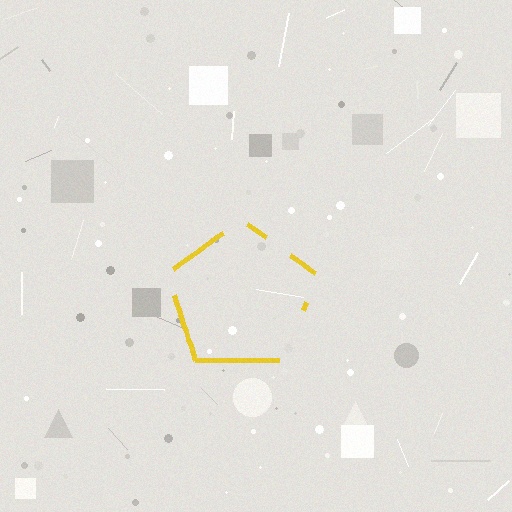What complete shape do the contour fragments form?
The contour fragments form a pentagon.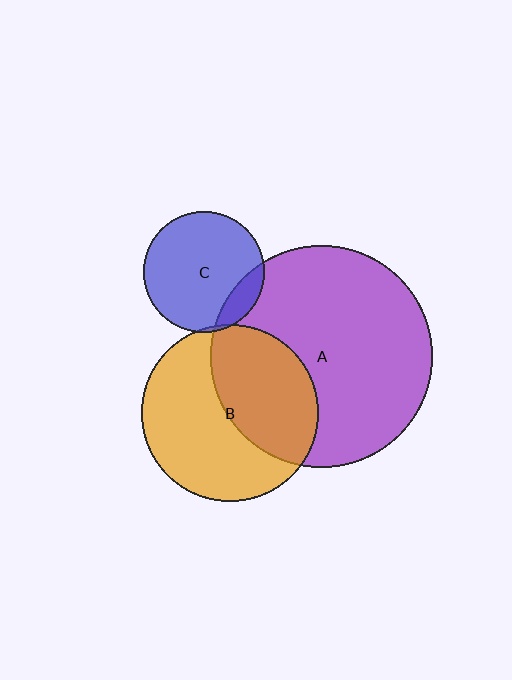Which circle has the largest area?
Circle A (purple).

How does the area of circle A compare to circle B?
Approximately 1.6 times.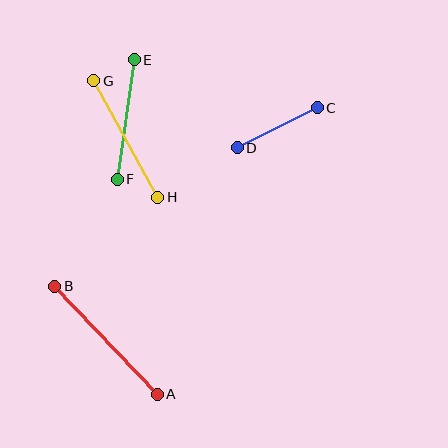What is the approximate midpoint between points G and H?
The midpoint is at approximately (126, 139) pixels.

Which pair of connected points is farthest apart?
Points A and B are farthest apart.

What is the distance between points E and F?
The distance is approximately 121 pixels.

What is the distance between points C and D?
The distance is approximately 90 pixels.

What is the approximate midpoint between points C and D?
The midpoint is at approximately (277, 128) pixels.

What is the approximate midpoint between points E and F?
The midpoint is at approximately (126, 120) pixels.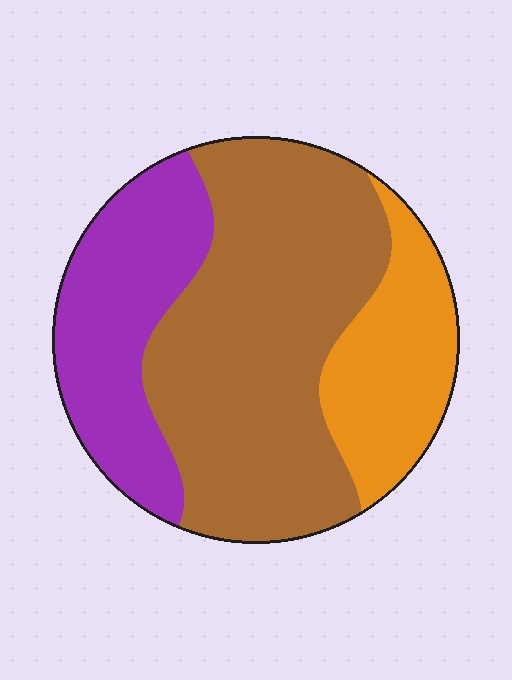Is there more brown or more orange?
Brown.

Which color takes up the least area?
Orange, at roughly 20%.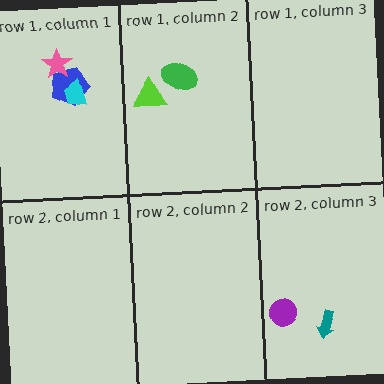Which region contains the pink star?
The row 1, column 1 region.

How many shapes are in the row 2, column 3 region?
2.